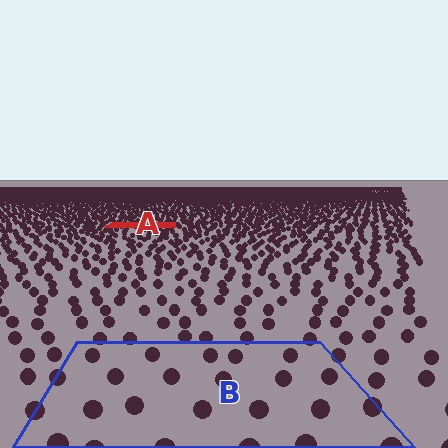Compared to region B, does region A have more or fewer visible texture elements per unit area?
Region A has more texture elements per unit area — they are packed more densely because it is farther away.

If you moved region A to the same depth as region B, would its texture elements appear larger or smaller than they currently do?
They would appear larger. At a closer depth, the same texture elements are projected at a bigger on-screen size.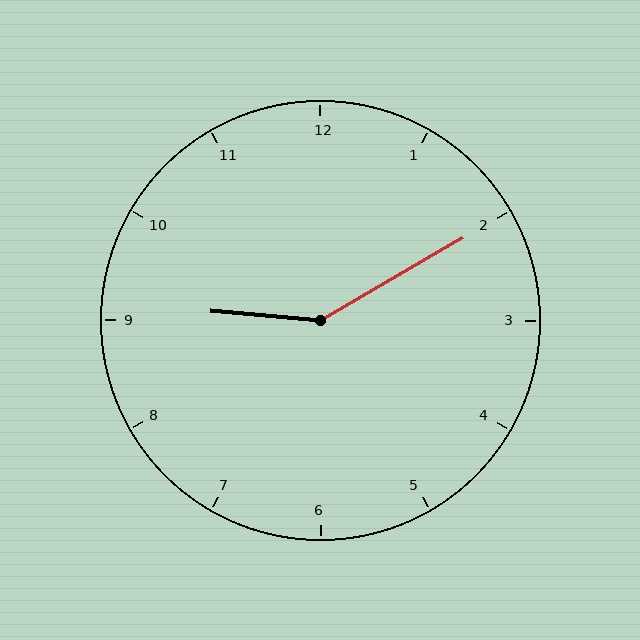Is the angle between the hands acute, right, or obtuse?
It is obtuse.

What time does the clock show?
9:10.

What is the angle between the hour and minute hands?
Approximately 145 degrees.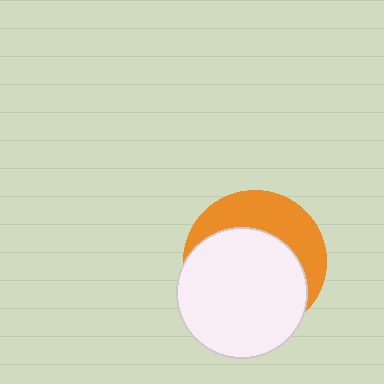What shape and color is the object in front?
The object in front is a white circle.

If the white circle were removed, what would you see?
You would see the complete orange circle.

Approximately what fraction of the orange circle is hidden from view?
Roughly 63% of the orange circle is hidden behind the white circle.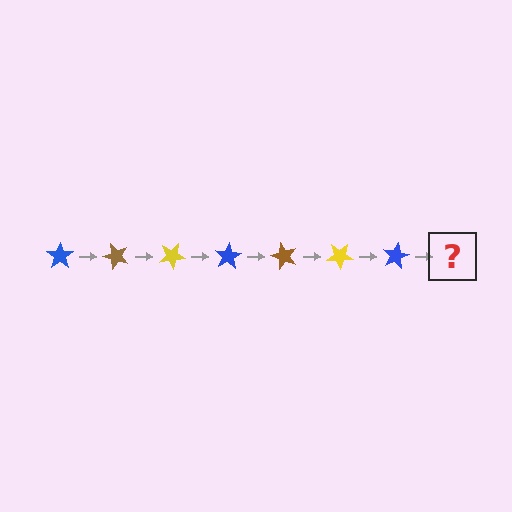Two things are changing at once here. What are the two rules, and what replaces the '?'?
The two rules are that it rotates 50 degrees each step and the color cycles through blue, brown, and yellow. The '?' should be a brown star, rotated 350 degrees from the start.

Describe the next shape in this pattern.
It should be a brown star, rotated 350 degrees from the start.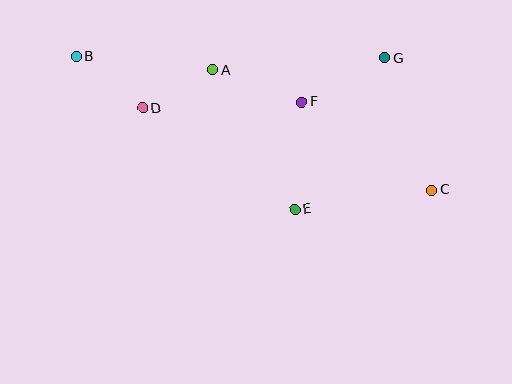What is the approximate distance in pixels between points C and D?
The distance between C and D is approximately 301 pixels.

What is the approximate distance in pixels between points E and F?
The distance between E and F is approximately 108 pixels.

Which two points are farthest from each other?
Points B and C are farthest from each other.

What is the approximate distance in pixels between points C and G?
The distance between C and G is approximately 140 pixels.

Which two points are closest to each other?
Points A and D are closest to each other.